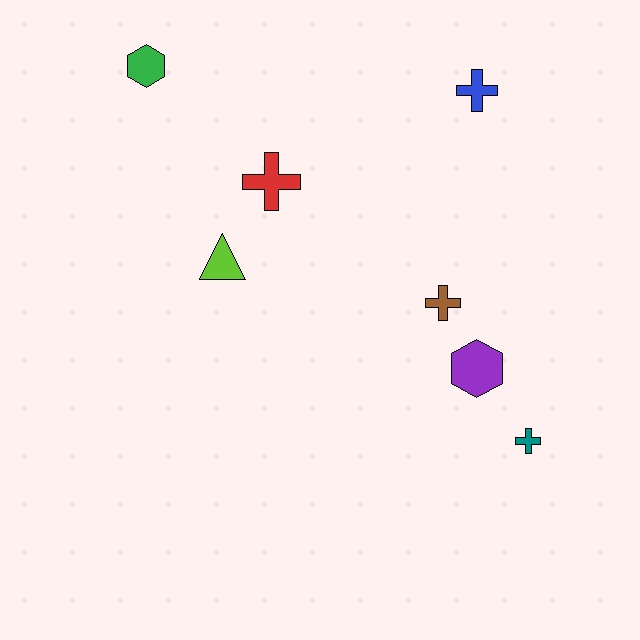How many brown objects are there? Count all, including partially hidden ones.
There is 1 brown object.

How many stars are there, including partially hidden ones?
There are no stars.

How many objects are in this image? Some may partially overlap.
There are 7 objects.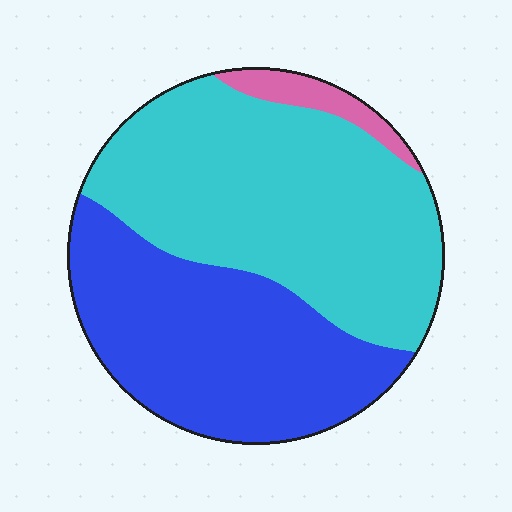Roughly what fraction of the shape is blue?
Blue takes up about two fifths (2/5) of the shape.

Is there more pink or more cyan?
Cyan.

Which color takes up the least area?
Pink, at roughly 5%.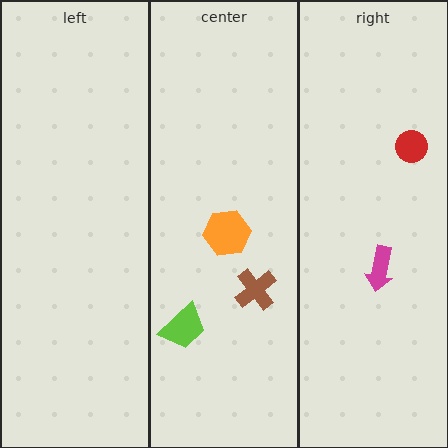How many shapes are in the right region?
2.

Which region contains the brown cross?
The center region.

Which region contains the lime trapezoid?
The center region.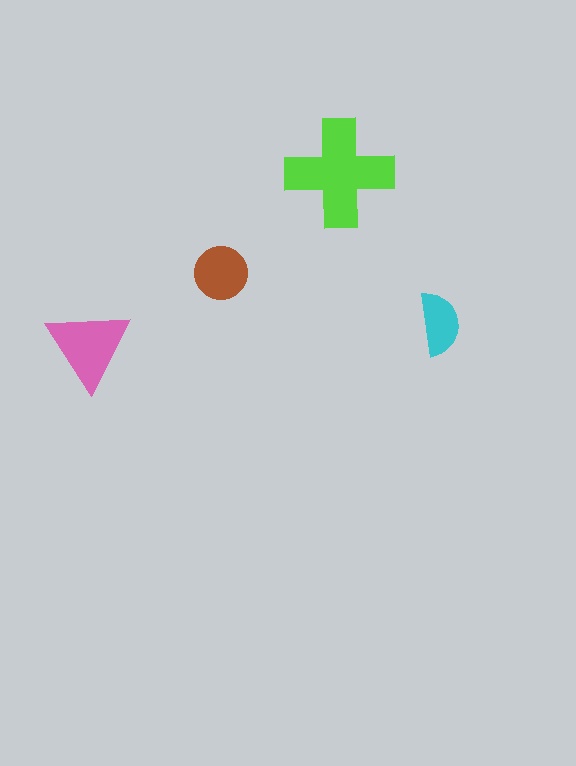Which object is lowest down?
The pink triangle is bottommost.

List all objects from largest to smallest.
The lime cross, the pink triangle, the brown circle, the cyan semicircle.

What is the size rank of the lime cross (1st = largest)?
1st.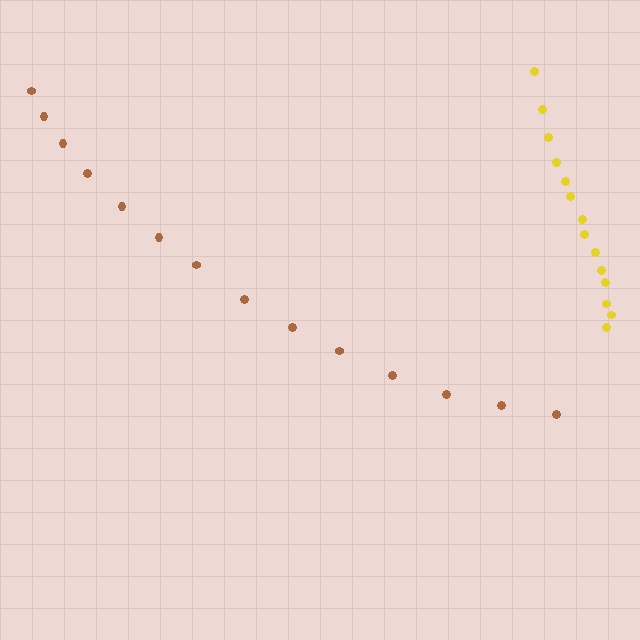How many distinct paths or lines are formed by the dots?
There are 2 distinct paths.